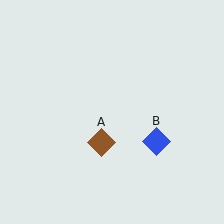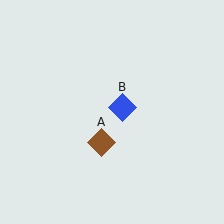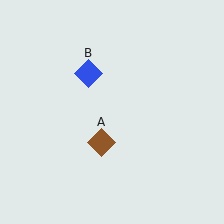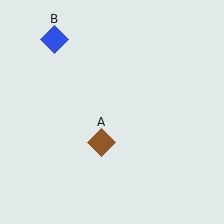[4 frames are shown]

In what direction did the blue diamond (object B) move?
The blue diamond (object B) moved up and to the left.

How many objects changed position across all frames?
1 object changed position: blue diamond (object B).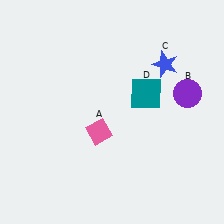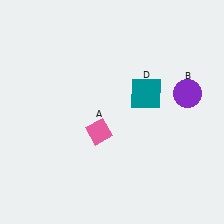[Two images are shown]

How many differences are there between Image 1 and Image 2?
There is 1 difference between the two images.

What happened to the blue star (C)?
The blue star (C) was removed in Image 2. It was in the top-right area of Image 1.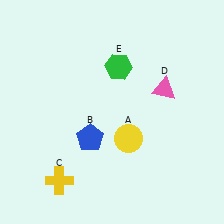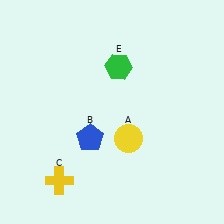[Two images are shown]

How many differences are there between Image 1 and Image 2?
There is 1 difference between the two images.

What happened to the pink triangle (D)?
The pink triangle (D) was removed in Image 2. It was in the top-right area of Image 1.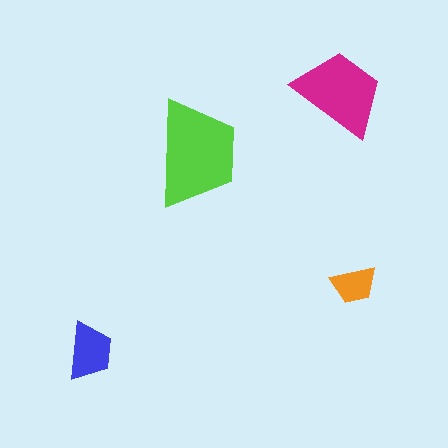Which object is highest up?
The magenta trapezoid is topmost.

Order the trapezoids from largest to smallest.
the lime one, the magenta one, the blue one, the orange one.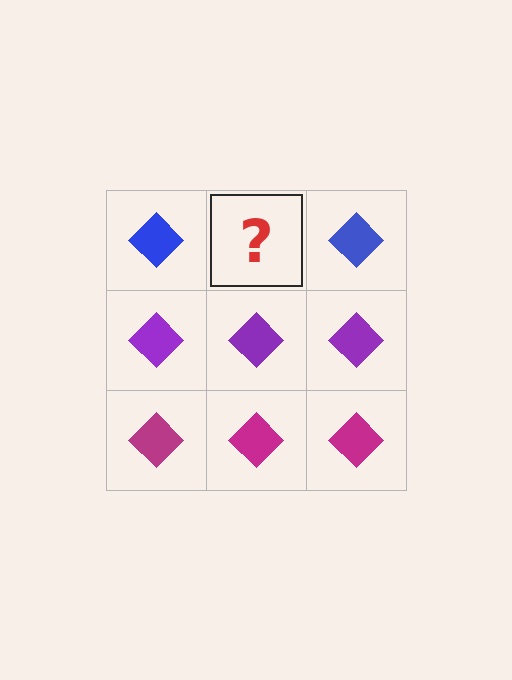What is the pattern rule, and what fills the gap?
The rule is that each row has a consistent color. The gap should be filled with a blue diamond.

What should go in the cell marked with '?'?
The missing cell should contain a blue diamond.